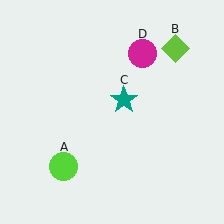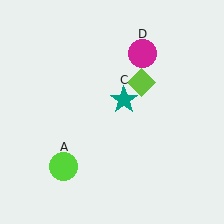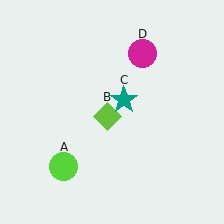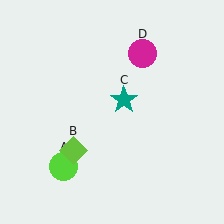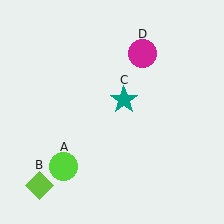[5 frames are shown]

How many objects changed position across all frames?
1 object changed position: lime diamond (object B).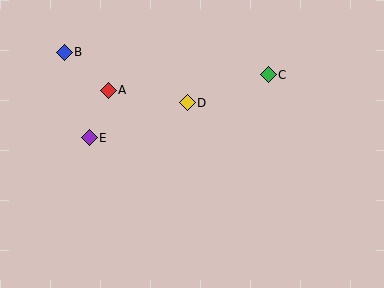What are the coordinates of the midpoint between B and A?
The midpoint between B and A is at (86, 71).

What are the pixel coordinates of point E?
Point E is at (89, 138).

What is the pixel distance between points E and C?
The distance between E and C is 190 pixels.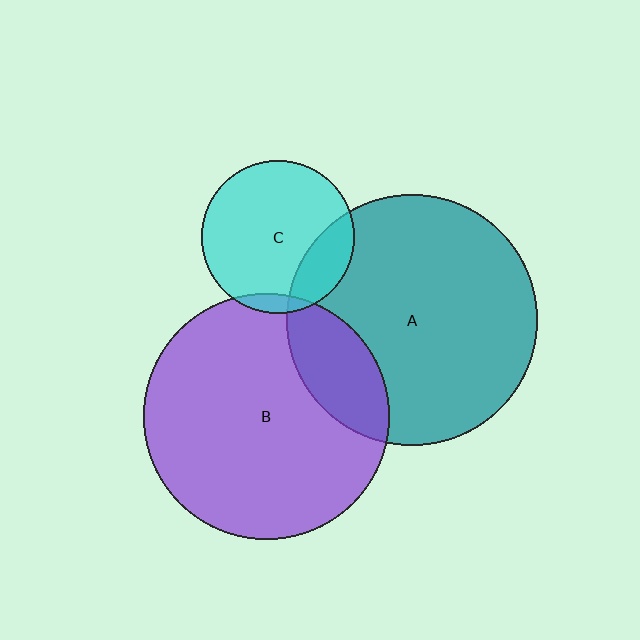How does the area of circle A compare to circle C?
Approximately 2.7 times.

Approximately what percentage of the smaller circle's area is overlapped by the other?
Approximately 5%.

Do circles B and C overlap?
Yes.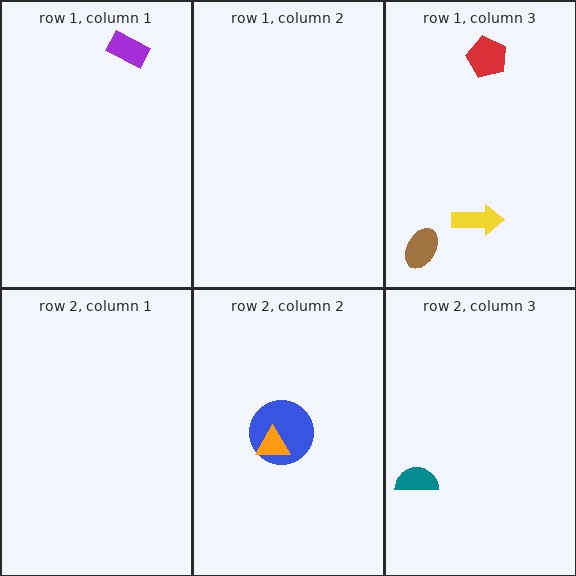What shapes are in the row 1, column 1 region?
The purple rectangle.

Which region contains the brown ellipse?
The row 1, column 3 region.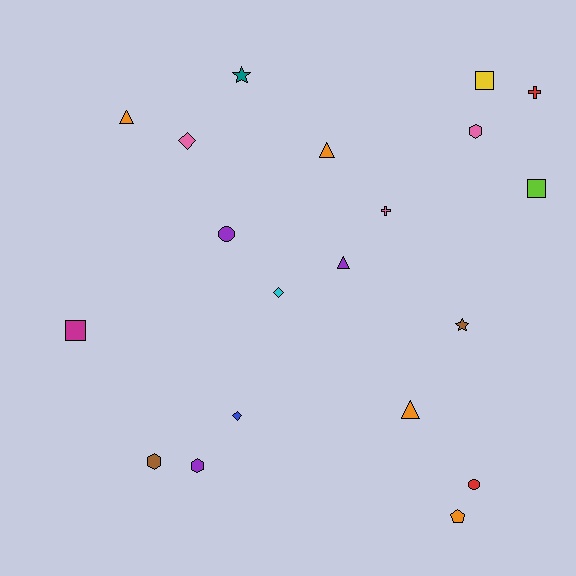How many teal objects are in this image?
There is 1 teal object.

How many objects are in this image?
There are 20 objects.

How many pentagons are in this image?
There is 1 pentagon.